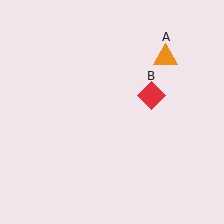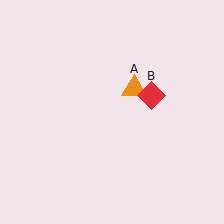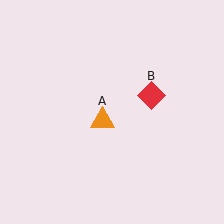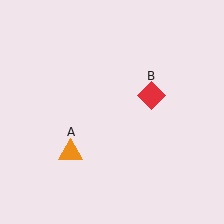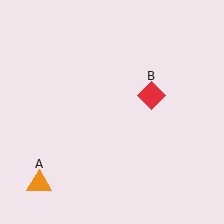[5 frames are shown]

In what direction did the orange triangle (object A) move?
The orange triangle (object A) moved down and to the left.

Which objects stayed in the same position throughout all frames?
Red diamond (object B) remained stationary.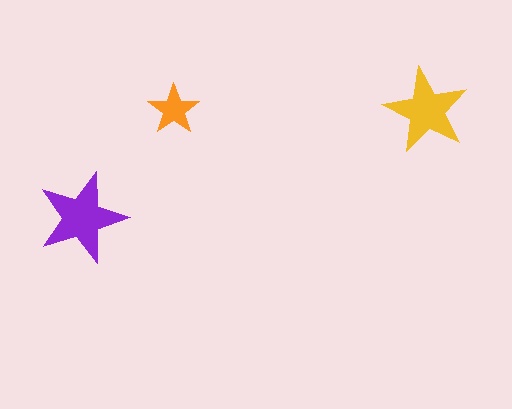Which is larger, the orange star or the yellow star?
The yellow one.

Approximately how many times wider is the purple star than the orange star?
About 2 times wider.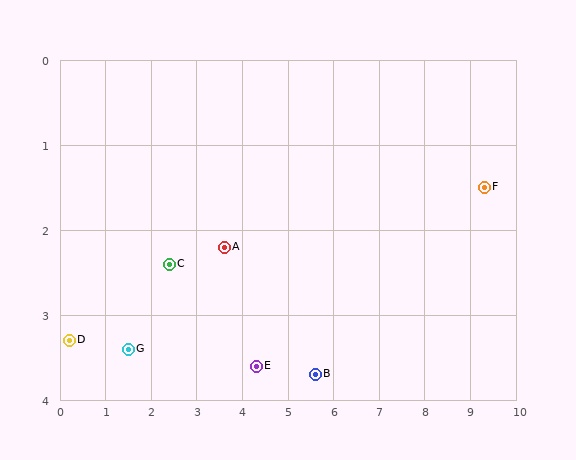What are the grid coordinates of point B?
Point B is at approximately (5.6, 3.7).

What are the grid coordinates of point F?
Point F is at approximately (9.3, 1.5).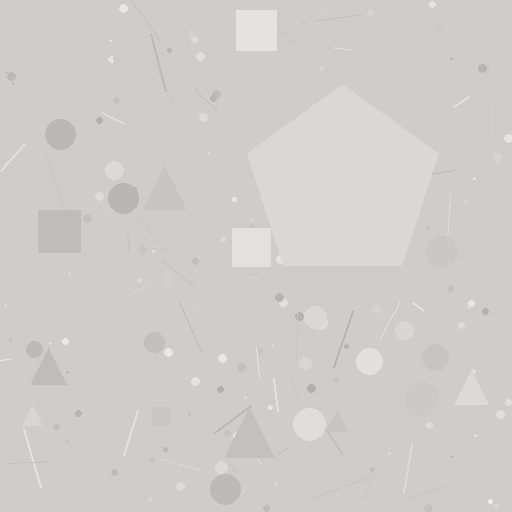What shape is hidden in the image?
A pentagon is hidden in the image.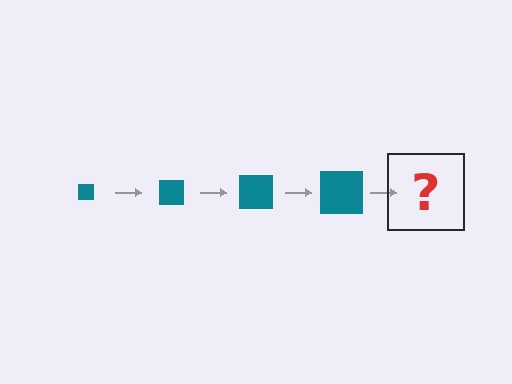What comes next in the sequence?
The next element should be a teal square, larger than the previous one.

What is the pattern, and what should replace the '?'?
The pattern is that the square gets progressively larger each step. The '?' should be a teal square, larger than the previous one.